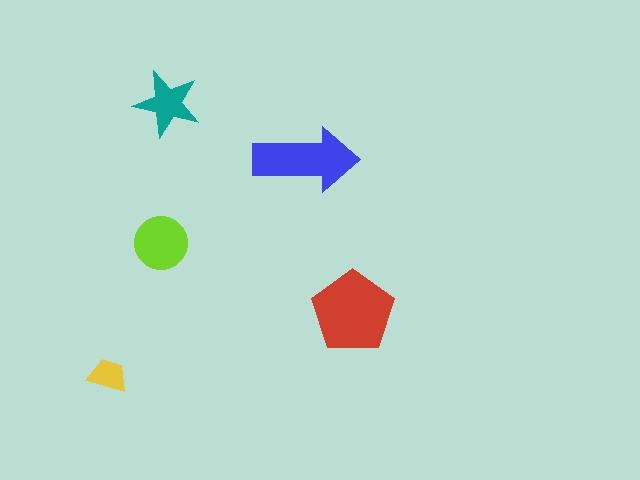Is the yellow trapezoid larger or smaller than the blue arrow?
Smaller.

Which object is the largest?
The red pentagon.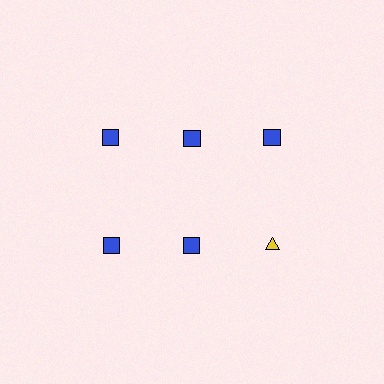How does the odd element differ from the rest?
It differs in both color (yellow instead of blue) and shape (triangle instead of square).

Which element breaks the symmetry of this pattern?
The yellow triangle in the second row, center column breaks the symmetry. All other shapes are blue squares.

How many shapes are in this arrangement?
There are 6 shapes arranged in a grid pattern.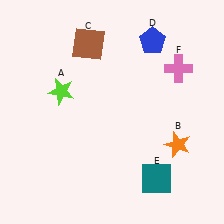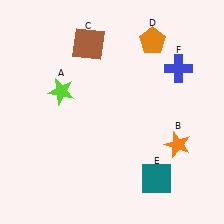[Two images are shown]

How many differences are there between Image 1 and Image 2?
There are 2 differences between the two images.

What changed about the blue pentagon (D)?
In Image 1, D is blue. In Image 2, it changed to orange.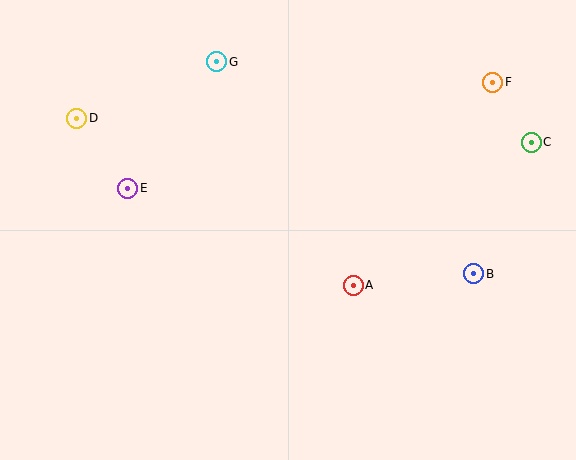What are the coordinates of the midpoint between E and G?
The midpoint between E and G is at (172, 125).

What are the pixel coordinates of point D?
Point D is at (77, 119).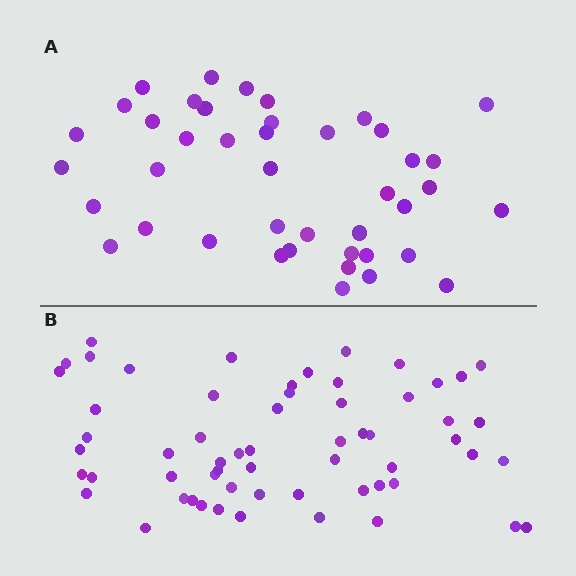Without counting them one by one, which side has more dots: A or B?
Region B (the bottom region) has more dots.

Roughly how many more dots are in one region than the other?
Region B has approximately 20 more dots than region A.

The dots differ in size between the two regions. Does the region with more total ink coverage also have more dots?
No. Region A has more total ink coverage because its dots are larger, but region B actually contains more individual dots. Total area can be misleading — the number of items is what matters here.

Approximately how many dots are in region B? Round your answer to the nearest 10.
About 60 dots.